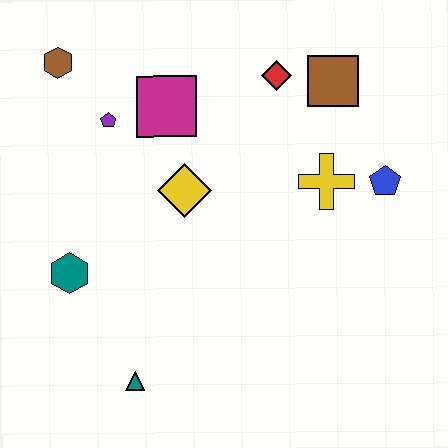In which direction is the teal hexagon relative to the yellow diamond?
The teal hexagon is to the left of the yellow diamond.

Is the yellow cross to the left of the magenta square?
No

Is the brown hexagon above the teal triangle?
Yes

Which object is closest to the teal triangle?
The teal hexagon is closest to the teal triangle.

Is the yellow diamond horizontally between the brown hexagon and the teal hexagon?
No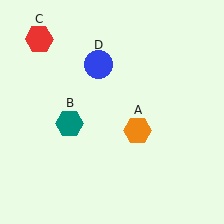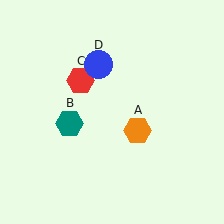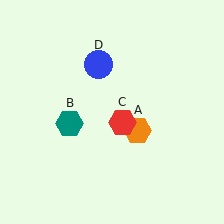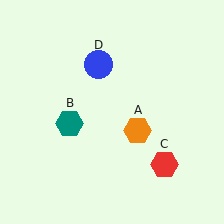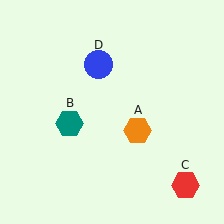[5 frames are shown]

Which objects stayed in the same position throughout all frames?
Orange hexagon (object A) and teal hexagon (object B) and blue circle (object D) remained stationary.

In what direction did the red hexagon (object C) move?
The red hexagon (object C) moved down and to the right.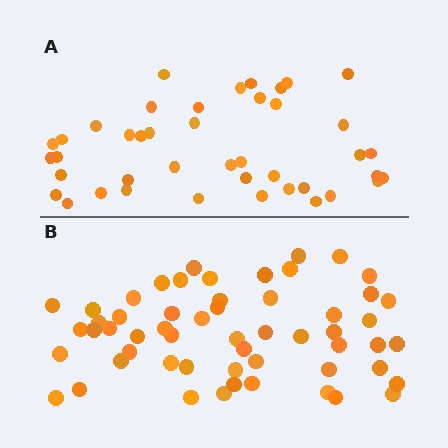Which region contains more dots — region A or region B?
Region B (the bottom region) has more dots.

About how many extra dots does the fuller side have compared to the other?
Region B has approximately 15 more dots than region A.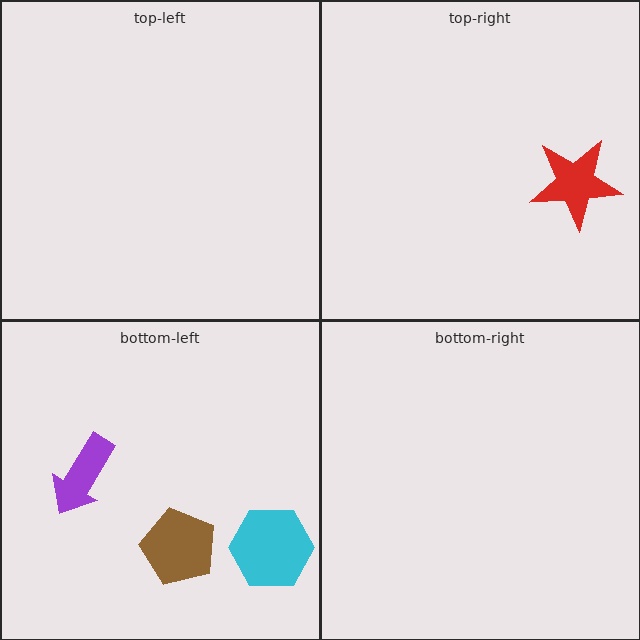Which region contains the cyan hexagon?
The bottom-left region.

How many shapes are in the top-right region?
1.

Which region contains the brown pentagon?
The bottom-left region.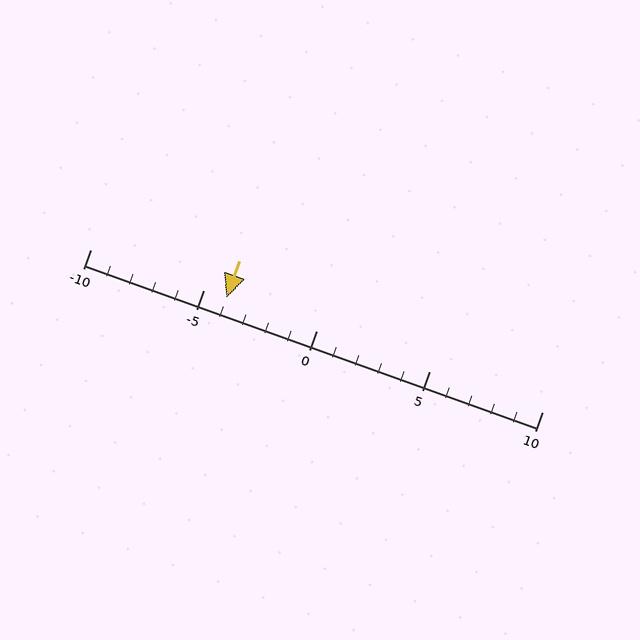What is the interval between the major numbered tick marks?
The major tick marks are spaced 5 units apart.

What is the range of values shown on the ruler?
The ruler shows values from -10 to 10.